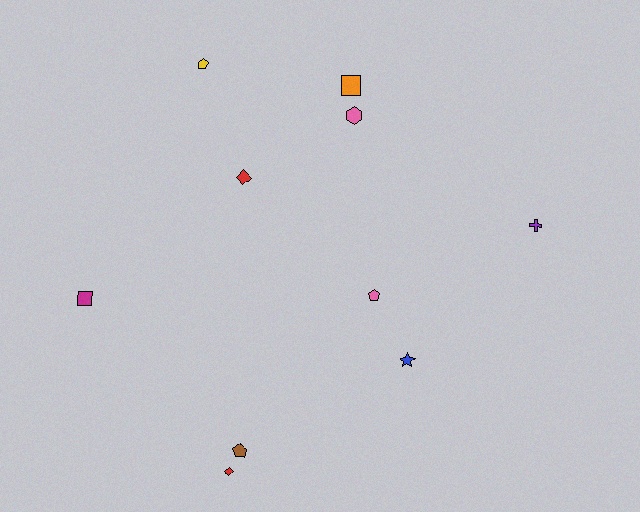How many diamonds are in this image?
There are 2 diamonds.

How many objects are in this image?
There are 10 objects.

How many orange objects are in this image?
There is 1 orange object.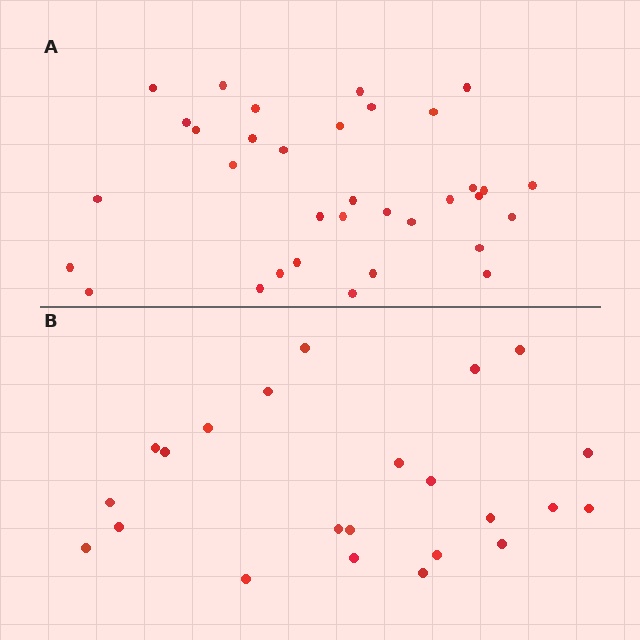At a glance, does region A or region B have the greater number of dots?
Region A (the top region) has more dots.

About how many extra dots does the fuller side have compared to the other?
Region A has roughly 12 or so more dots than region B.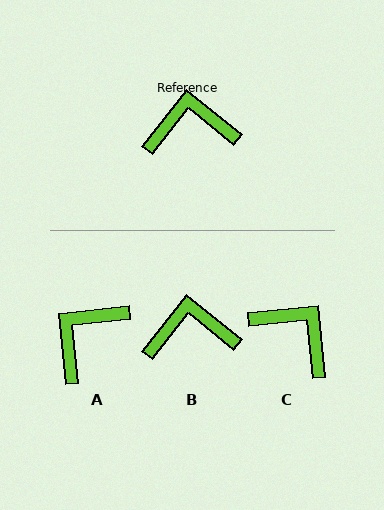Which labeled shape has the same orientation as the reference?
B.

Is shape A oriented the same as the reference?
No, it is off by about 44 degrees.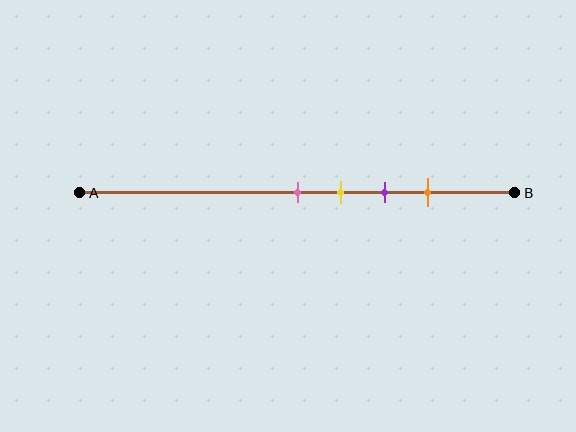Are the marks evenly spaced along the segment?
Yes, the marks are approximately evenly spaced.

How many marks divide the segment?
There are 4 marks dividing the segment.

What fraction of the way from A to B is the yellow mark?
The yellow mark is approximately 60% (0.6) of the way from A to B.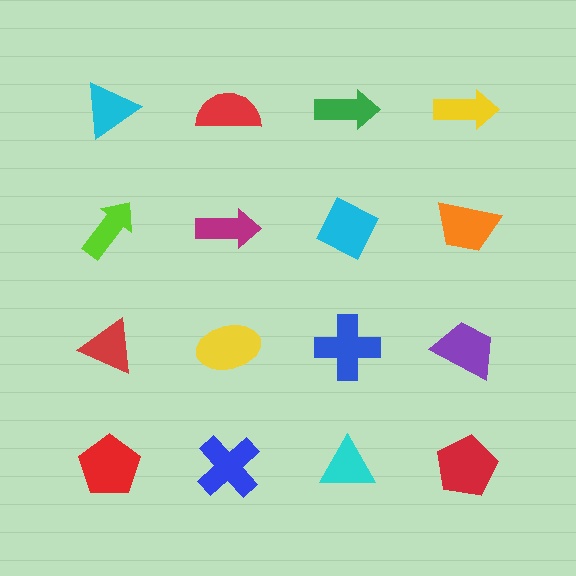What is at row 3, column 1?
A red triangle.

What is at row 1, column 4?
A yellow arrow.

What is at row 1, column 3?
A green arrow.